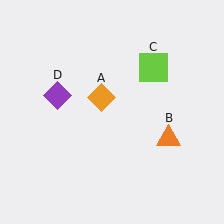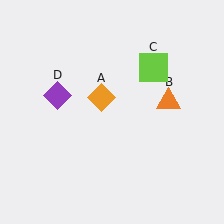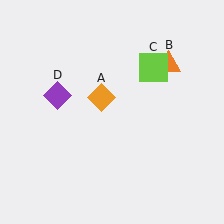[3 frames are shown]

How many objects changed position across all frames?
1 object changed position: orange triangle (object B).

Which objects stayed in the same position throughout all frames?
Orange diamond (object A) and lime square (object C) and purple diamond (object D) remained stationary.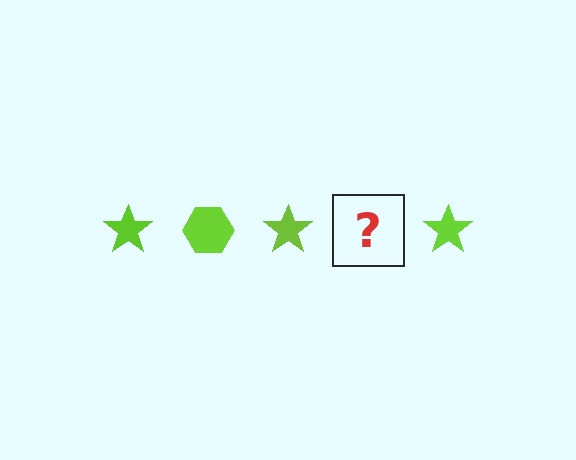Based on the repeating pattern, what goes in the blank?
The blank should be a lime hexagon.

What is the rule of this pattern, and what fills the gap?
The rule is that the pattern cycles through star, hexagon shapes in lime. The gap should be filled with a lime hexagon.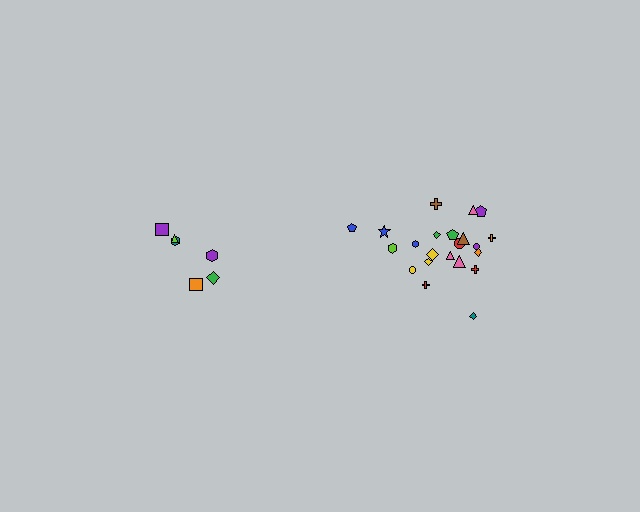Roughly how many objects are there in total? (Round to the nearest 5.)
Roughly 30 objects in total.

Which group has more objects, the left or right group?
The right group.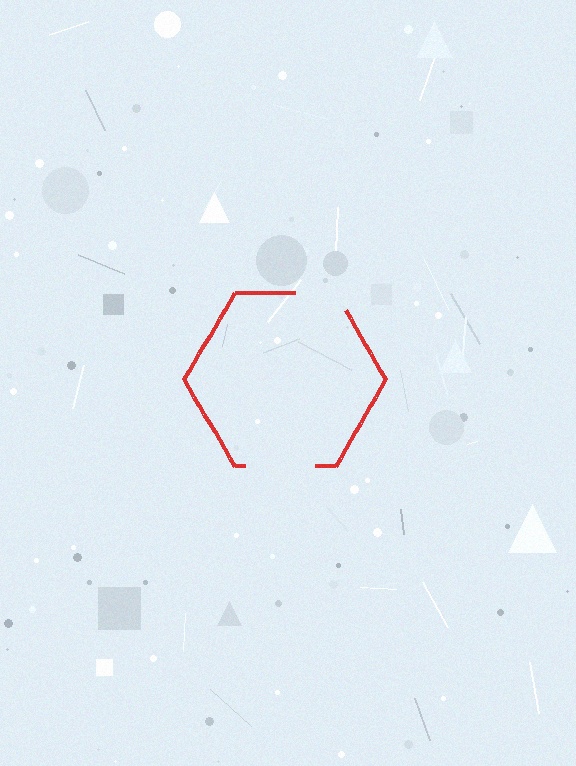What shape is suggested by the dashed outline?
The dashed outline suggests a hexagon.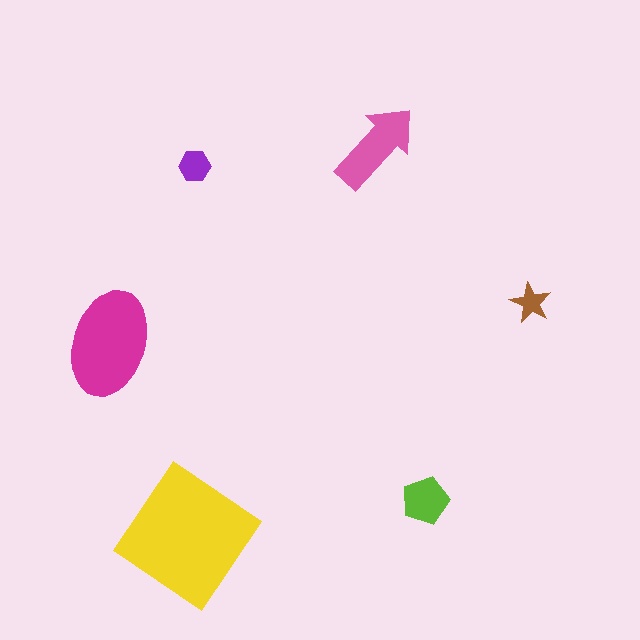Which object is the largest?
The yellow diamond.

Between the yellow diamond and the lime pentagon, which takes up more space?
The yellow diamond.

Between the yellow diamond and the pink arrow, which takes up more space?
The yellow diamond.